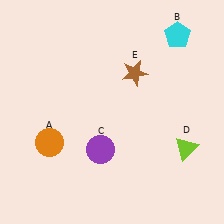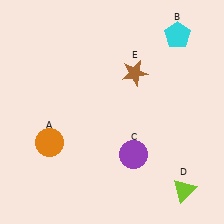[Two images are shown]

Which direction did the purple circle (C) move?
The purple circle (C) moved right.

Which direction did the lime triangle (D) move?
The lime triangle (D) moved down.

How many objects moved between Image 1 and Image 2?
2 objects moved between the two images.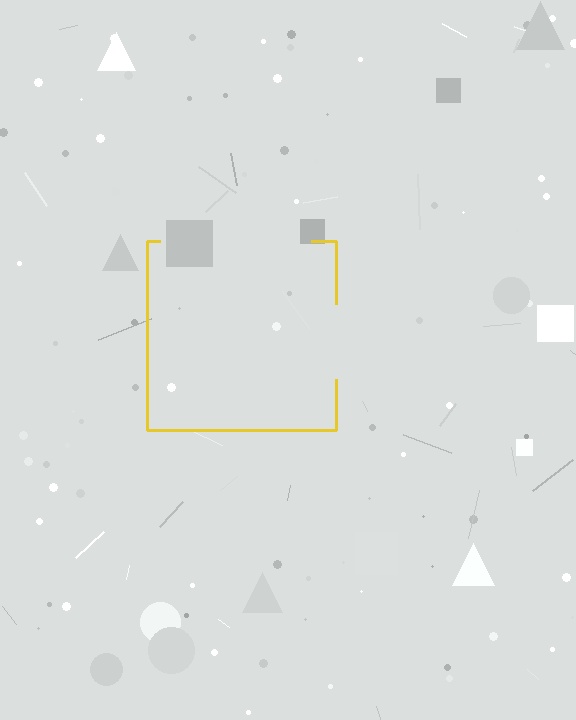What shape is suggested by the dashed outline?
The dashed outline suggests a square.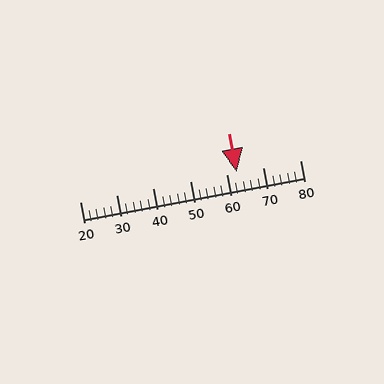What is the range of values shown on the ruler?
The ruler shows values from 20 to 80.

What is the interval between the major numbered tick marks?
The major tick marks are spaced 10 units apart.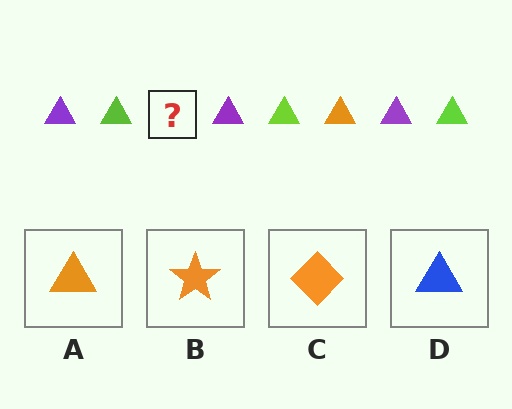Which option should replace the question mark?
Option A.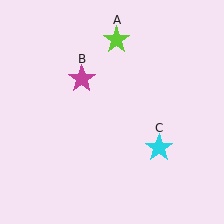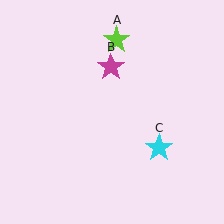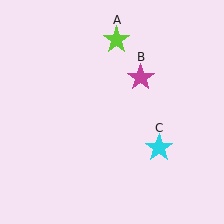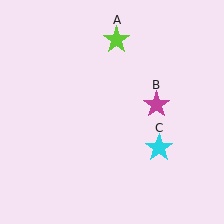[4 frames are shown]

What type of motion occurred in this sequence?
The magenta star (object B) rotated clockwise around the center of the scene.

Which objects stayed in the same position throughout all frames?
Lime star (object A) and cyan star (object C) remained stationary.